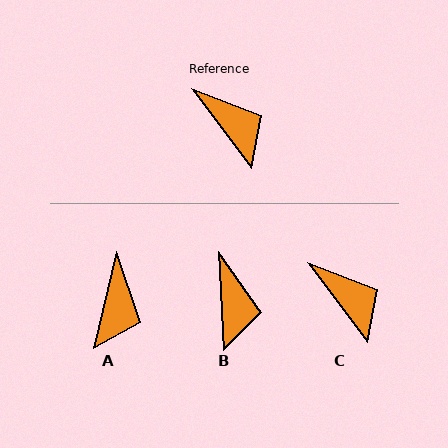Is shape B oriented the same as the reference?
No, it is off by about 34 degrees.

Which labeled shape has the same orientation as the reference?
C.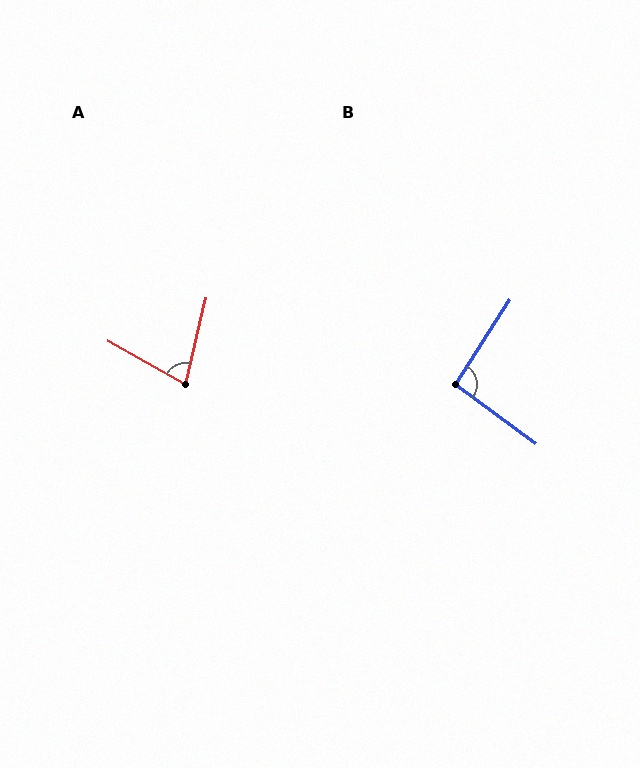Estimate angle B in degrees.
Approximately 93 degrees.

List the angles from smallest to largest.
A (74°), B (93°).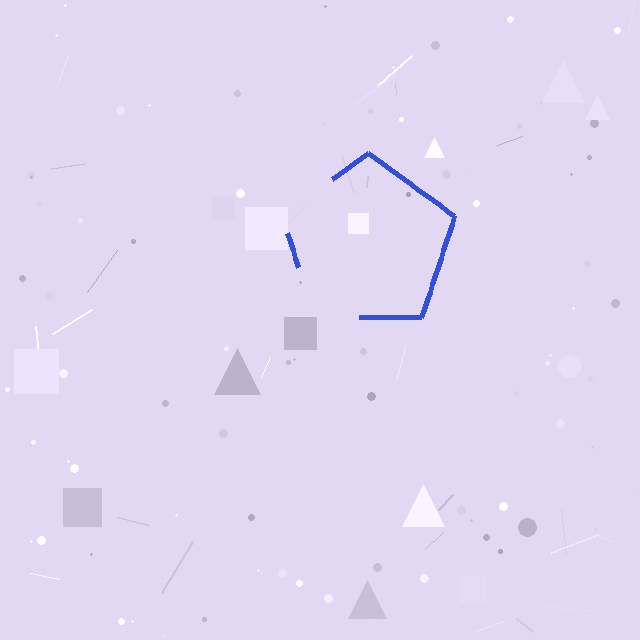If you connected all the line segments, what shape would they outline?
They would outline a pentagon.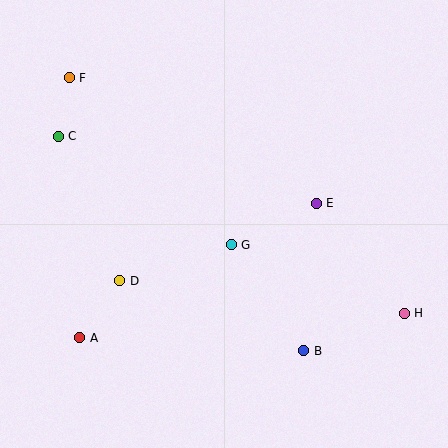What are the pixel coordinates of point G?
Point G is at (231, 245).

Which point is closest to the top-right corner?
Point E is closest to the top-right corner.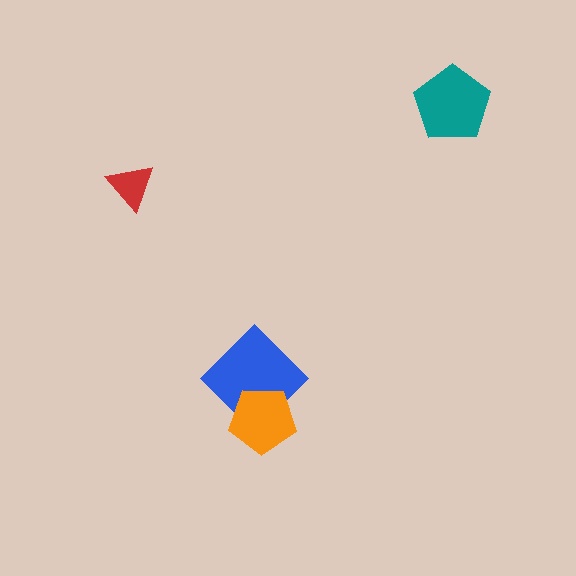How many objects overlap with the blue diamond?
1 object overlaps with the blue diamond.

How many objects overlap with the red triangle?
0 objects overlap with the red triangle.